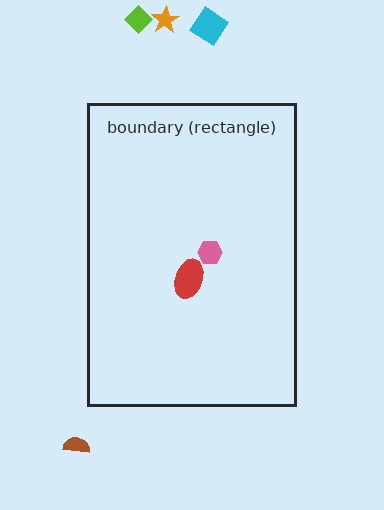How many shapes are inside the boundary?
2 inside, 4 outside.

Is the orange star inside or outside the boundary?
Outside.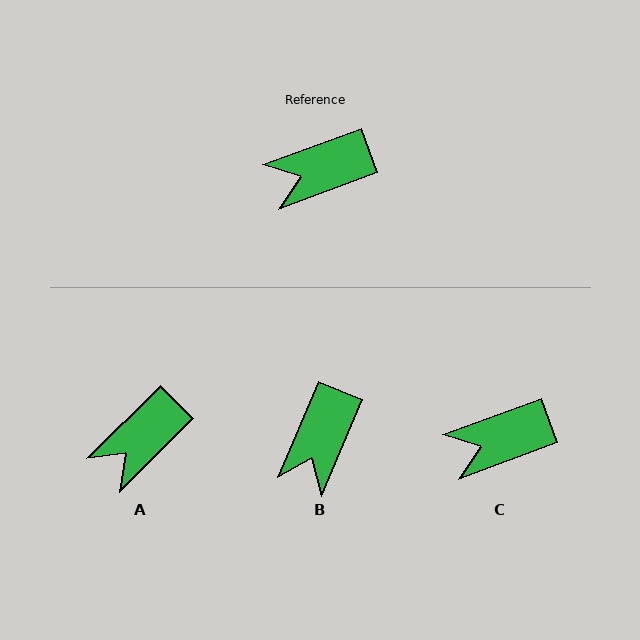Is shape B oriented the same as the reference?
No, it is off by about 47 degrees.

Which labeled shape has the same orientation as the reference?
C.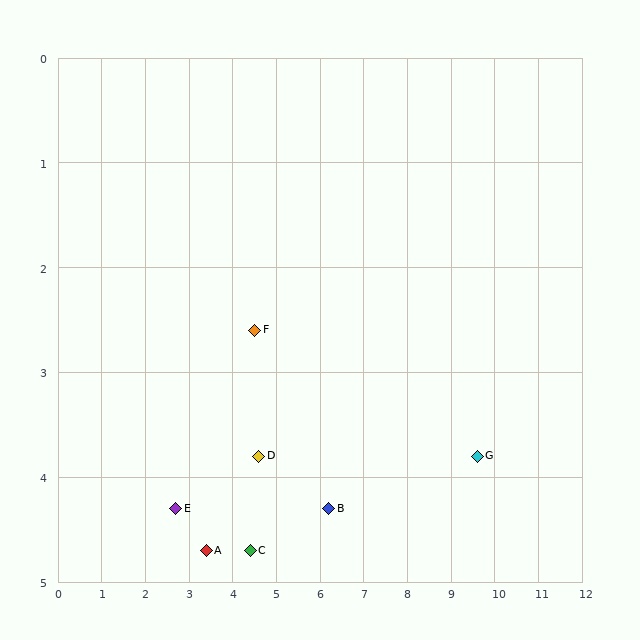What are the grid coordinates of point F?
Point F is at approximately (4.5, 2.6).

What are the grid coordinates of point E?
Point E is at approximately (2.7, 4.3).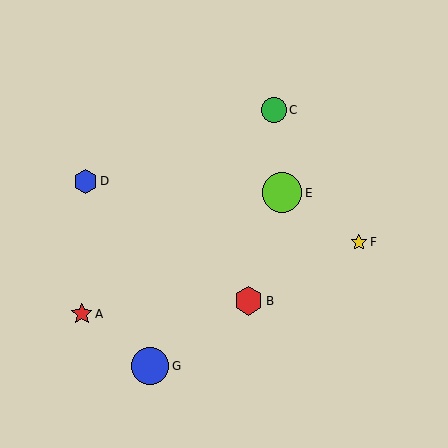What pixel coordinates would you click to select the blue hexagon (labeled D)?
Click at (85, 181) to select the blue hexagon D.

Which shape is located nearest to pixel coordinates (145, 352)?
The blue circle (labeled G) at (150, 366) is nearest to that location.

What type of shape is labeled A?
Shape A is a red star.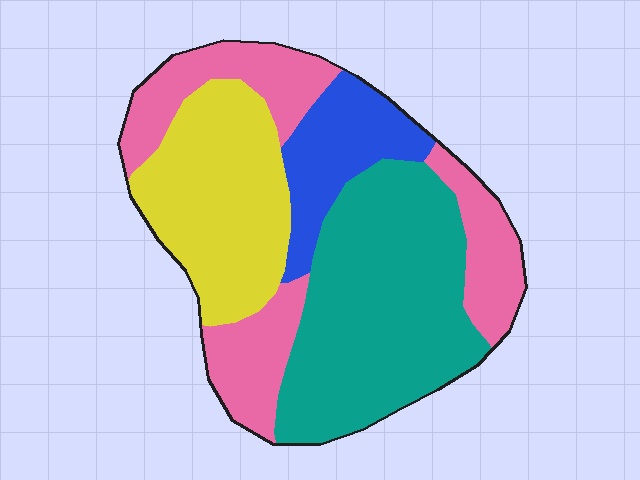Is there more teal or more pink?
Teal.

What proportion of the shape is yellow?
Yellow covers about 25% of the shape.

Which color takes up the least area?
Blue, at roughly 10%.